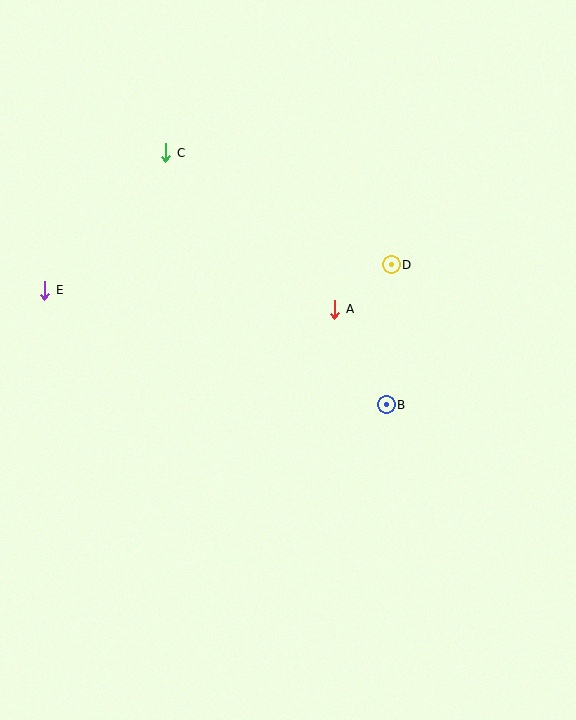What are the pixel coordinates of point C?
Point C is at (166, 153).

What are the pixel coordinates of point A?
Point A is at (335, 309).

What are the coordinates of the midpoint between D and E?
The midpoint between D and E is at (218, 277).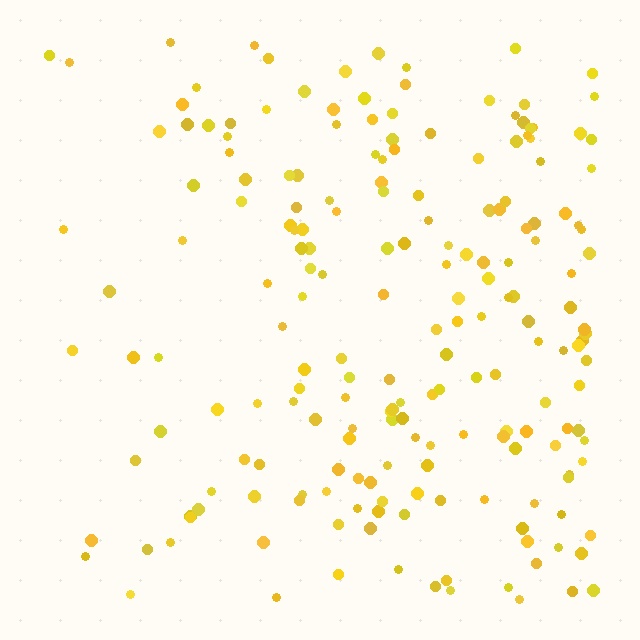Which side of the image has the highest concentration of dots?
The right.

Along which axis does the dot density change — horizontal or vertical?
Horizontal.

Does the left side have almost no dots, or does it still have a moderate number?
Still a moderate number, just noticeably fewer than the right.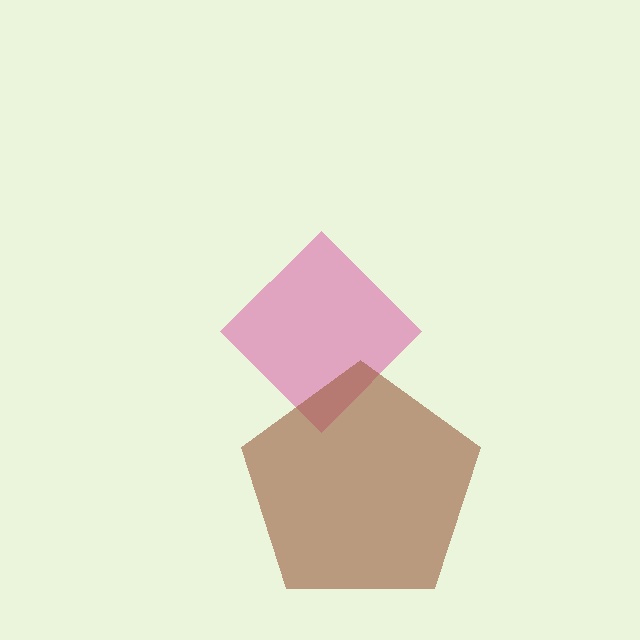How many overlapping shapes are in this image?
There are 2 overlapping shapes in the image.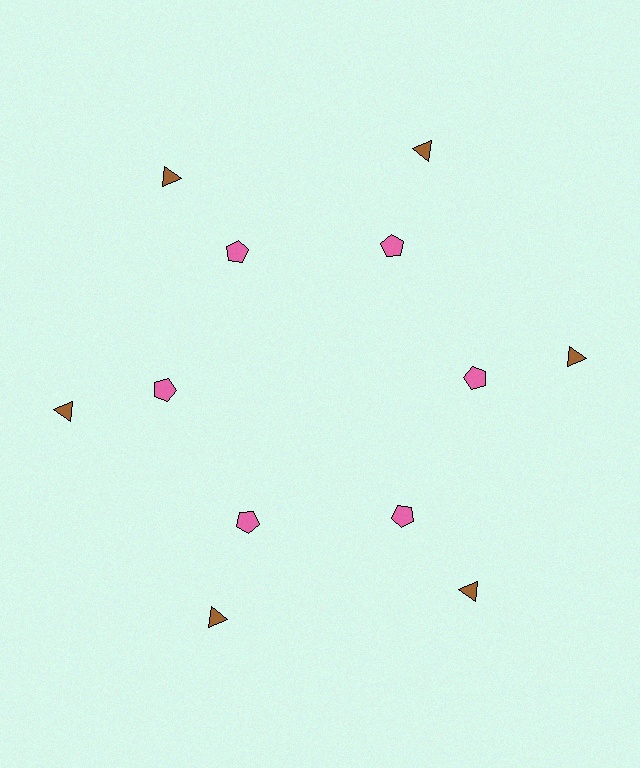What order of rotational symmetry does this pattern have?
This pattern has 6-fold rotational symmetry.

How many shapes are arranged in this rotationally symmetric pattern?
There are 12 shapes, arranged in 6 groups of 2.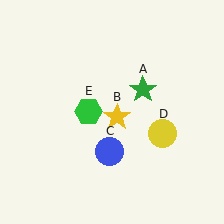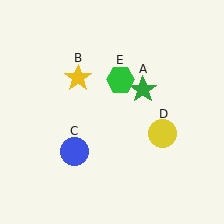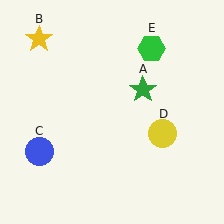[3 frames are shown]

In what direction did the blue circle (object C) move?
The blue circle (object C) moved left.